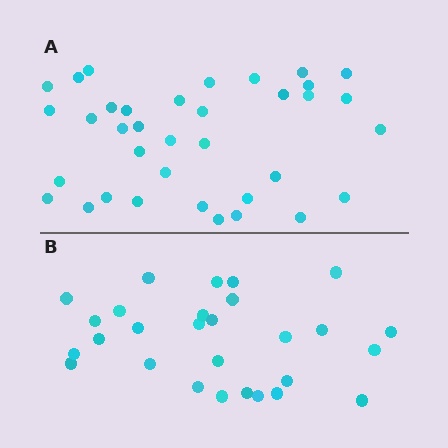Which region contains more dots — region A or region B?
Region A (the top region) has more dots.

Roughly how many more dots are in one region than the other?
Region A has roughly 8 or so more dots than region B.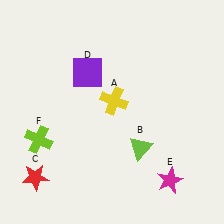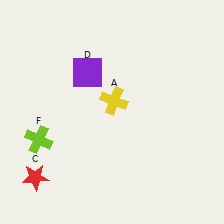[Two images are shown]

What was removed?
The lime triangle (B), the magenta star (E) were removed in Image 2.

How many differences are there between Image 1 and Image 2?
There are 2 differences between the two images.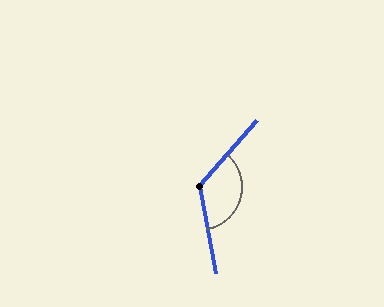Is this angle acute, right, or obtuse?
It is obtuse.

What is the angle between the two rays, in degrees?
Approximately 128 degrees.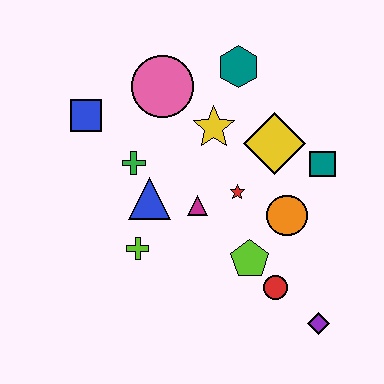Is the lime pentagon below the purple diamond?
No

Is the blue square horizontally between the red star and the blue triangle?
No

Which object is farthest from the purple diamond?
The blue square is farthest from the purple diamond.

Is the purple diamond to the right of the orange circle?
Yes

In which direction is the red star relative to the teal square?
The red star is to the left of the teal square.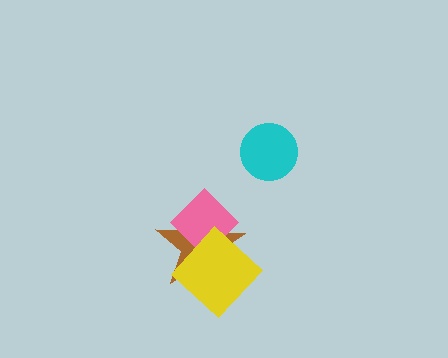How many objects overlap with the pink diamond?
2 objects overlap with the pink diamond.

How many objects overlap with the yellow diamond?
2 objects overlap with the yellow diamond.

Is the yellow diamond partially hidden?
No, no other shape covers it.